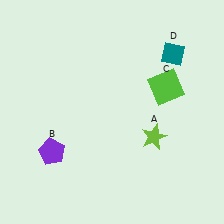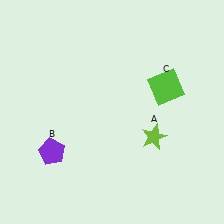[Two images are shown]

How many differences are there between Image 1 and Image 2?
There is 1 difference between the two images.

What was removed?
The teal diamond (D) was removed in Image 2.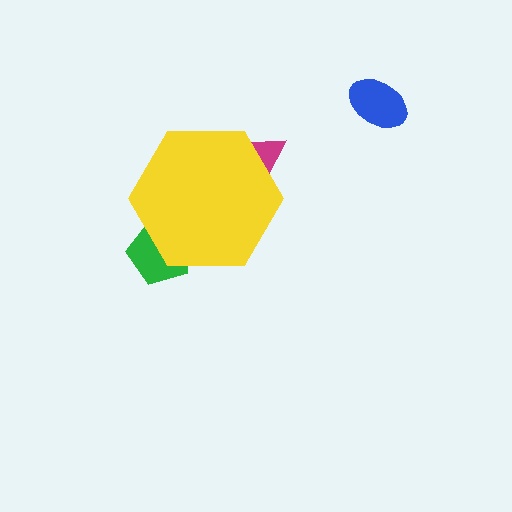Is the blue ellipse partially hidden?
No, the blue ellipse is fully visible.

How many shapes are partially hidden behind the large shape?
2 shapes are partially hidden.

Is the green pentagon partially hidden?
Yes, the green pentagon is partially hidden behind the yellow hexagon.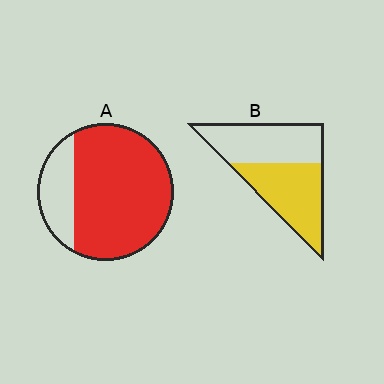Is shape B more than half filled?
Roughly half.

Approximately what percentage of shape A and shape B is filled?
A is approximately 80% and B is approximately 50%.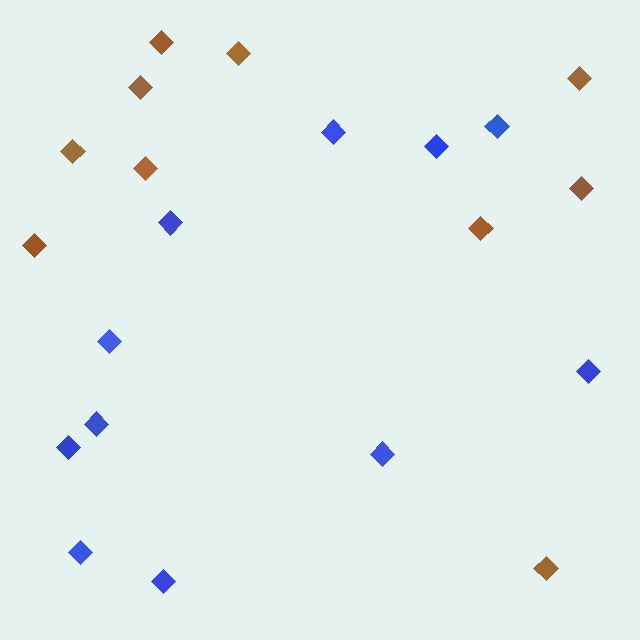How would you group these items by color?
There are 2 groups: one group of blue diamonds (11) and one group of brown diamonds (10).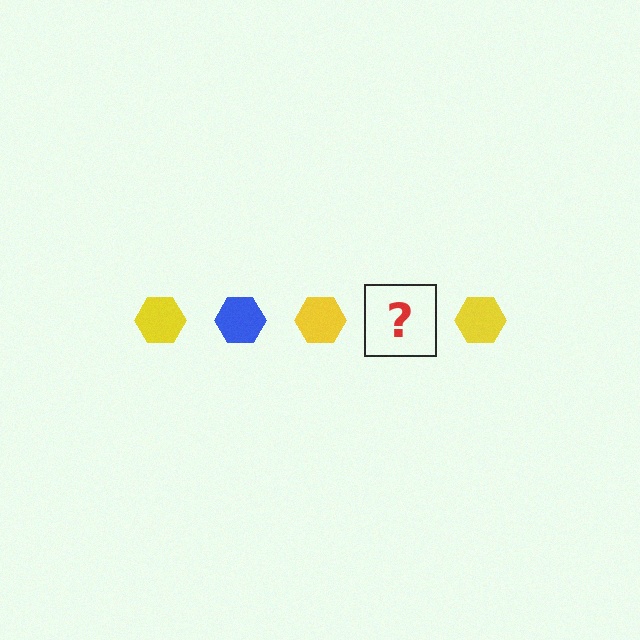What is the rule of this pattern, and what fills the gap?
The rule is that the pattern cycles through yellow, blue hexagons. The gap should be filled with a blue hexagon.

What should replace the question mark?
The question mark should be replaced with a blue hexagon.